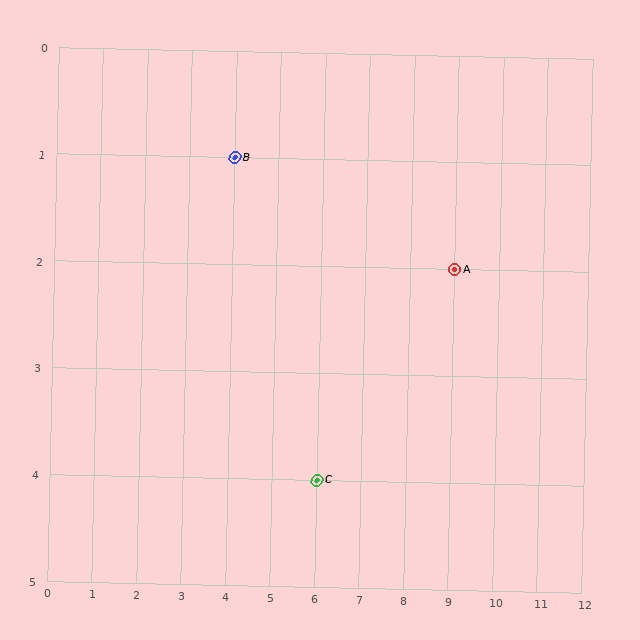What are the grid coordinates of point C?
Point C is at grid coordinates (6, 4).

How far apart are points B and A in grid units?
Points B and A are 5 columns and 1 row apart (about 5.1 grid units diagonally).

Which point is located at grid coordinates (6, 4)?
Point C is at (6, 4).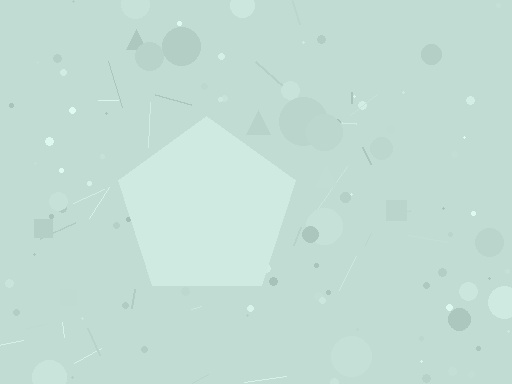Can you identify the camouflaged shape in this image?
The camouflaged shape is a pentagon.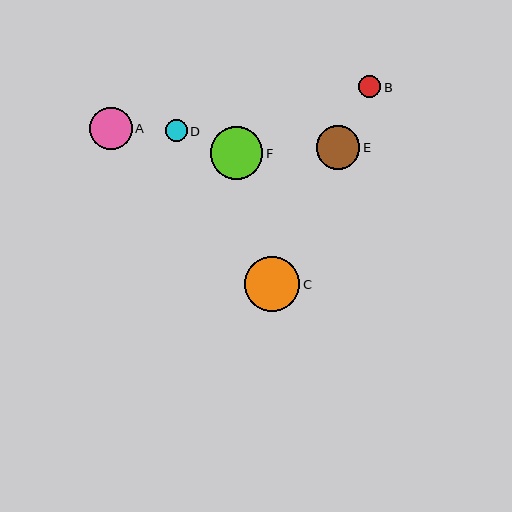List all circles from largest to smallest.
From largest to smallest: C, F, E, A, D, B.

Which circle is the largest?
Circle C is the largest with a size of approximately 55 pixels.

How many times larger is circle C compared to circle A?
Circle C is approximately 1.3 times the size of circle A.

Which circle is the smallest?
Circle B is the smallest with a size of approximately 22 pixels.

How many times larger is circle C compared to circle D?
Circle C is approximately 2.5 times the size of circle D.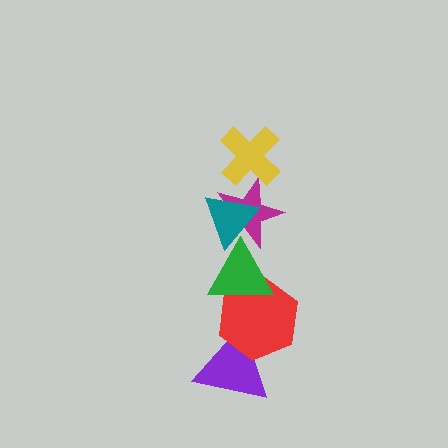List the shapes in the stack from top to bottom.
From top to bottom: the yellow cross, the teal triangle, the magenta star, the green triangle, the red hexagon, the purple triangle.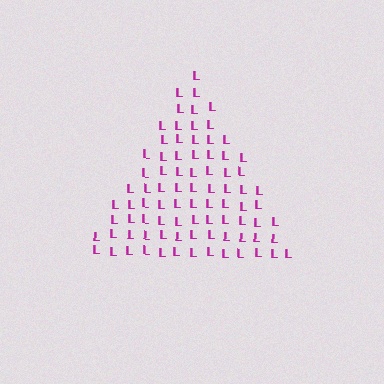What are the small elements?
The small elements are letter L's.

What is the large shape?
The large shape is a triangle.